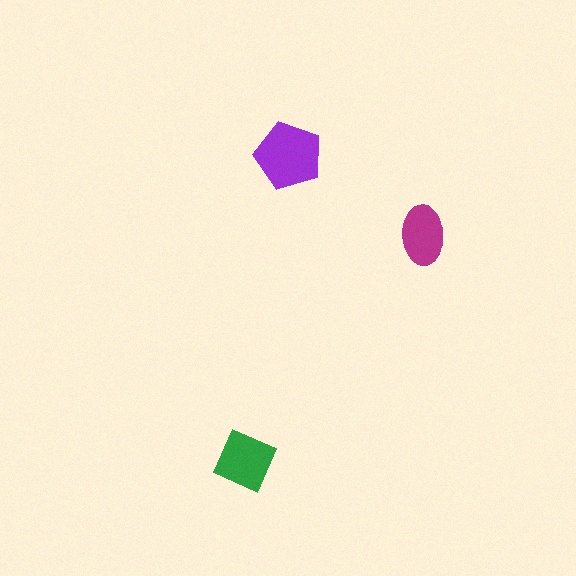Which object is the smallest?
The magenta ellipse.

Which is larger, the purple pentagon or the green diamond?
The purple pentagon.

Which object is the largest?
The purple pentagon.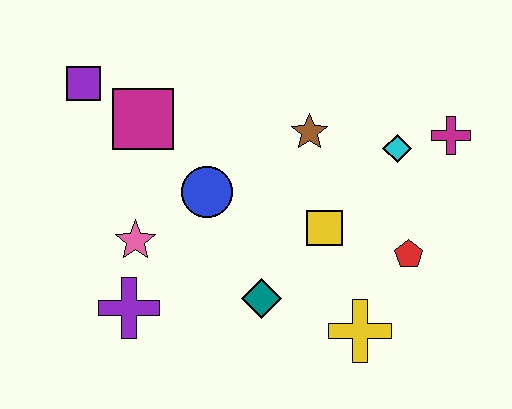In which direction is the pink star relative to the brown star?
The pink star is to the left of the brown star.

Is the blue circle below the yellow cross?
No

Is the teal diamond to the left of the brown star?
Yes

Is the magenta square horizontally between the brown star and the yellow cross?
No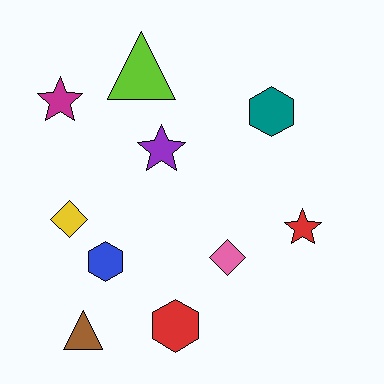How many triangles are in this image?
There are 2 triangles.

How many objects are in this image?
There are 10 objects.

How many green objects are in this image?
There are no green objects.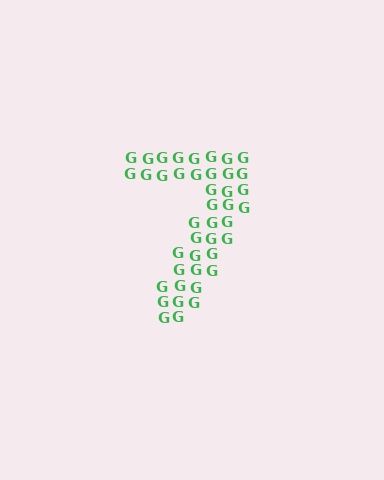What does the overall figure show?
The overall figure shows the digit 7.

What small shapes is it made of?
It is made of small letter G's.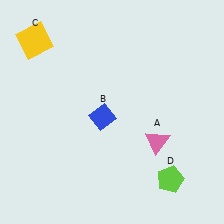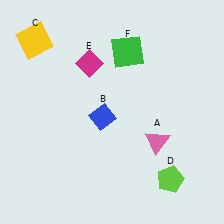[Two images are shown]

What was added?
A magenta diamond (E), a green square (F) were added in Image 2.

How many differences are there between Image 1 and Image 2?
There are 2 differences between the two images.